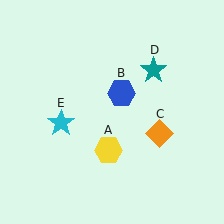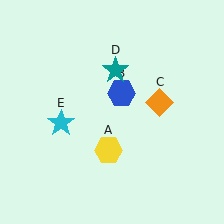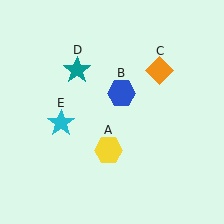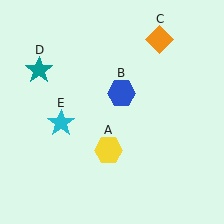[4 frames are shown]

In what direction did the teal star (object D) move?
The teal star (object D) moved left.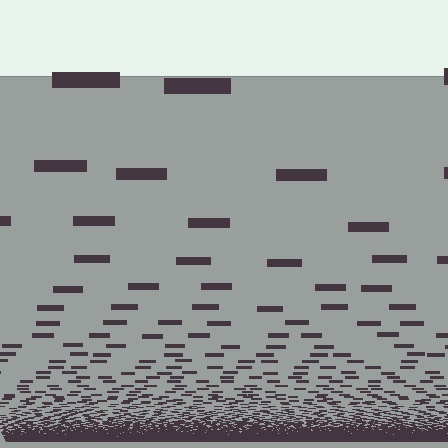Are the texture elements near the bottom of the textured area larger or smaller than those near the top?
Smaller. The gradient is inverted — elements near the bottom are smaller and denser.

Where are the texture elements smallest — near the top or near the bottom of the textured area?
Near the bottom.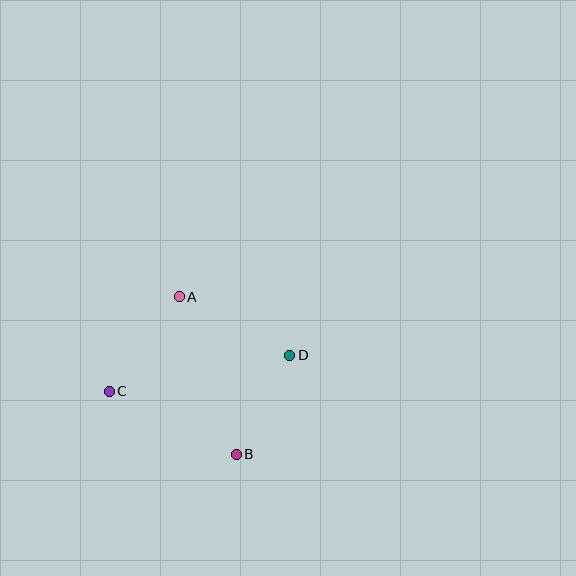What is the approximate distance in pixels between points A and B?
The distance between A and B is approximately 167 pixels.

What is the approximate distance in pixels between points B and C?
The distance between B and C is approximately 142 pixels.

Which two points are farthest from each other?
Points C and D are farthest from each other.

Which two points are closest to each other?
Points B and D are closest to each other.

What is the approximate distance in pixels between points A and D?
The distance between A and D is approximately 125 pixels.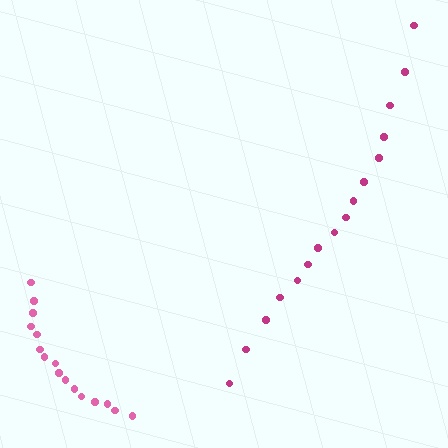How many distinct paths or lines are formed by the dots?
There are 2 distinct paths.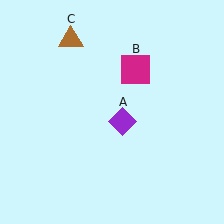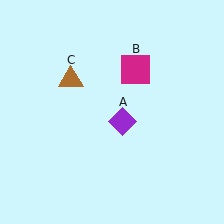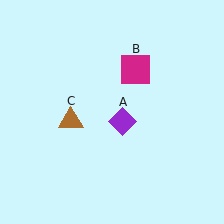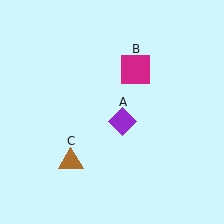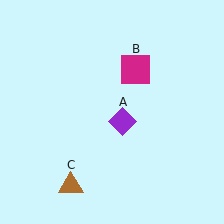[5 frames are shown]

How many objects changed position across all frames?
1 object changed position: brown triangle (object C).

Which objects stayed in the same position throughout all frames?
Purple diamond (object A) and magenta square (object B) remained stationary.